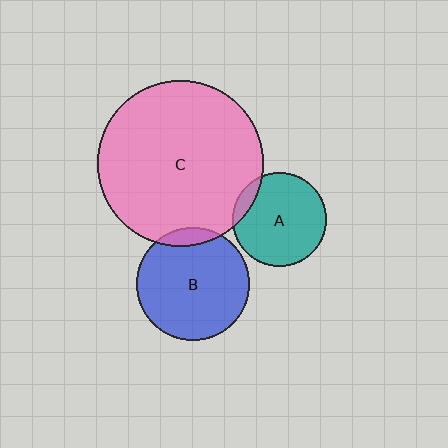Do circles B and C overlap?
Yes.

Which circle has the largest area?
Circle C (pink).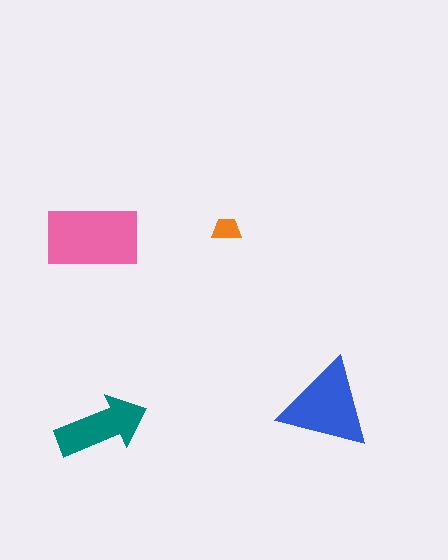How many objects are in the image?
There are 4 objects in the image.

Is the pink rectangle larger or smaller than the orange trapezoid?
Larger.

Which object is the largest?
The pink rectangle.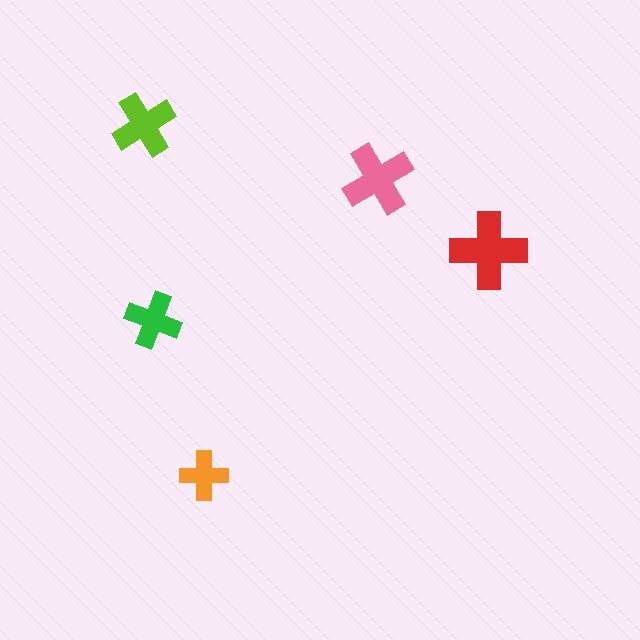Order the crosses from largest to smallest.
the red one, the pink one, the lime one, the green one, the orange one.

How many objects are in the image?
There are 5 objects in the image.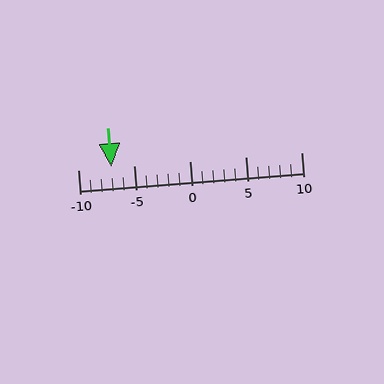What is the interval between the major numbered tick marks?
The major tick marks are spaced 5 units apart.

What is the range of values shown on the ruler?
The ruler shows values from -10 to 10.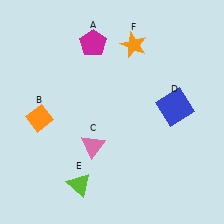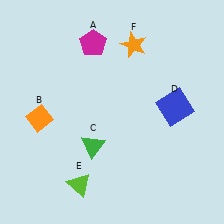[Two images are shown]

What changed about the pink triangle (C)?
In Image 1, C is pink. In Image 2, it changed to green.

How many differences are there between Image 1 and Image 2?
There is 1 difference between the two images.